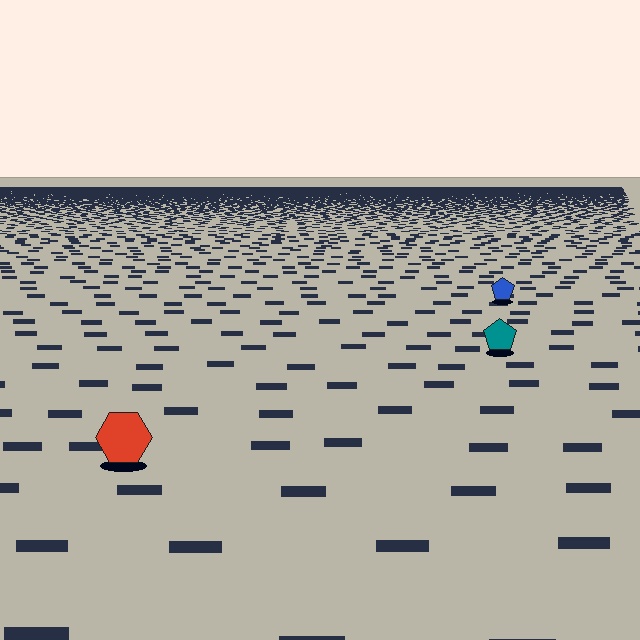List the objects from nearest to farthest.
From nearest to farthest: the red hexagon, the teal pentagon, the blue pentagon.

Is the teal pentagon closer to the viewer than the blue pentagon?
Yes. The teal pentagon is closer — you can tell from the texture gradient: the ground texture is coarser near it.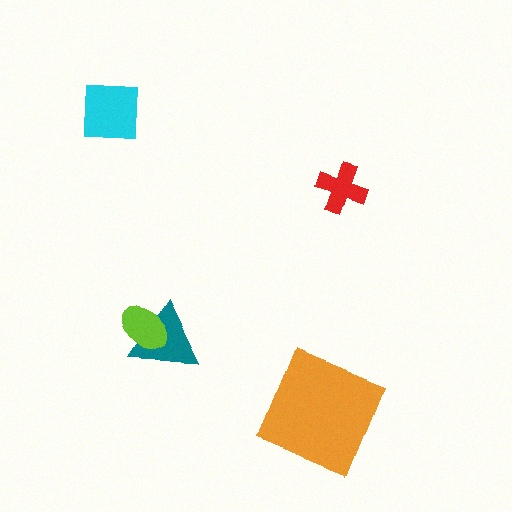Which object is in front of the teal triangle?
The lime ellipse is in front of the teal triangle.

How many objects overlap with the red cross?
0 objects overlap with the red cross.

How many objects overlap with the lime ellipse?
1 object overlaps with the lime ellipse.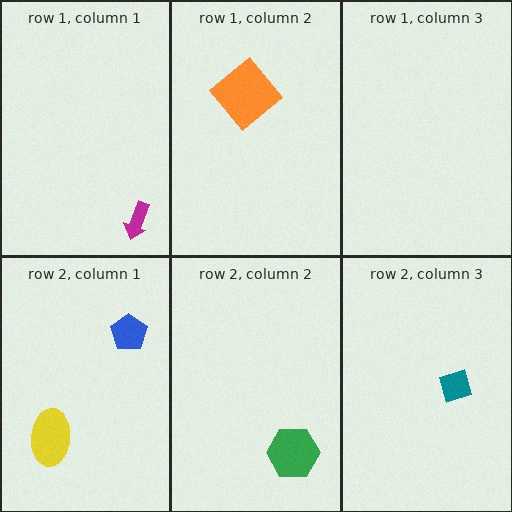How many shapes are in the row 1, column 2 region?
1.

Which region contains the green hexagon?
The row 2, column 2 region.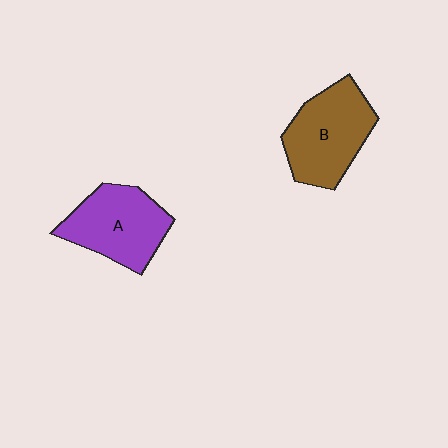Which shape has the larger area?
Shape B (brown).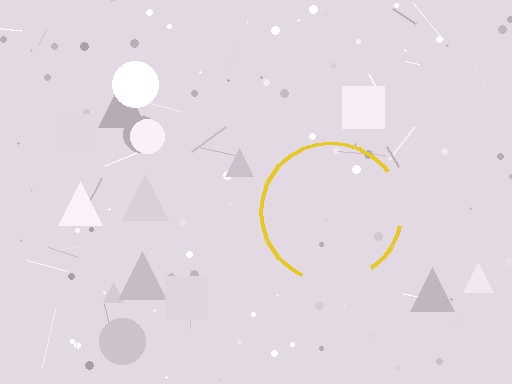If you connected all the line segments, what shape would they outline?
They would outline a circle.